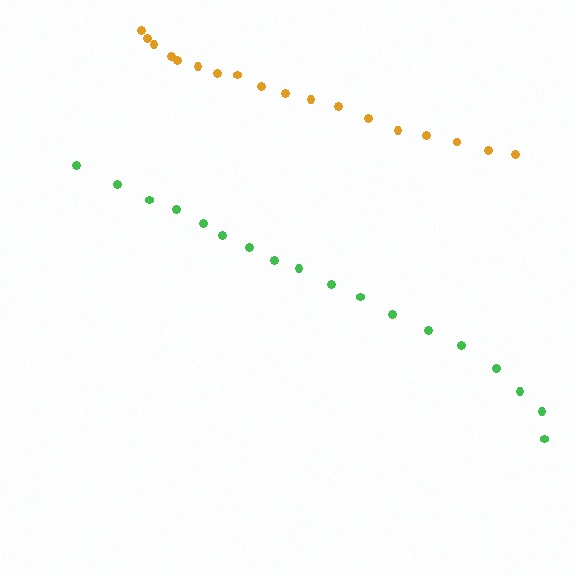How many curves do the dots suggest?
There are 2 distinct paths.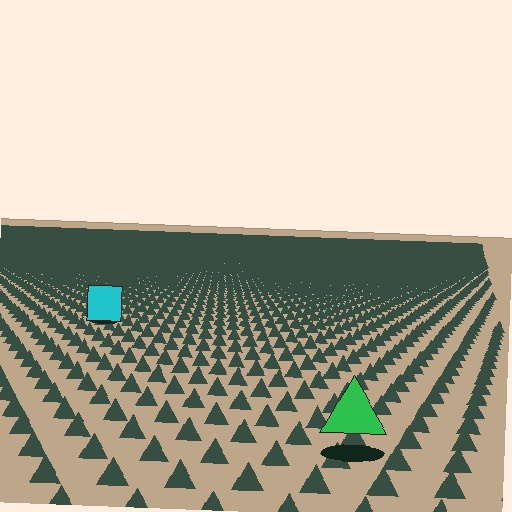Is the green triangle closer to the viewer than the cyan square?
Yes. The green triangle is closer — you can tell from the texture gradient: the ground texture is coarser near it.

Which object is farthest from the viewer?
The cyan square is farthest from the viewer. It appears smaller and the ground texture around it is denser.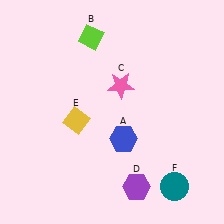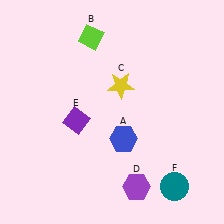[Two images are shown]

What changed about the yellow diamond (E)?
In Image 1, E is yellow. In Image 2, it changed to purple.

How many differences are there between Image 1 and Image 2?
There are 2 differences between the two images.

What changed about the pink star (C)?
In Image 1, C is pink. In Image 2, it changed to yellow.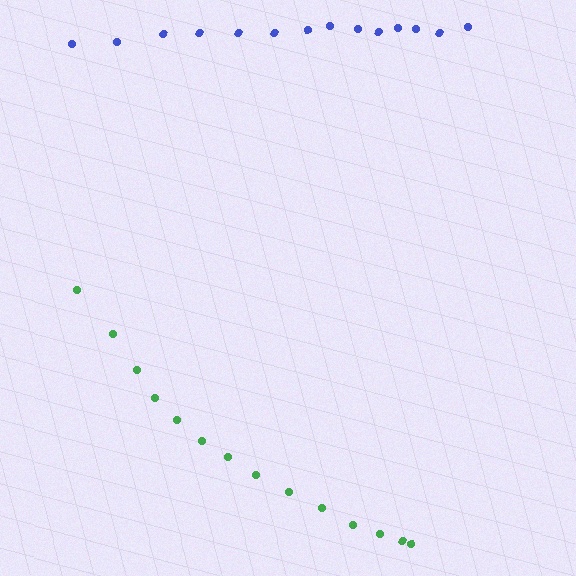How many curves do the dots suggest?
There are 2 distinct paths.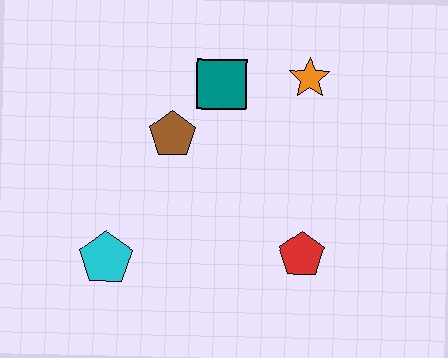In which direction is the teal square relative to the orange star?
The teal square is to the left of the orange star.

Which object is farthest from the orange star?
The cyan pentagon is farthest from the orange star.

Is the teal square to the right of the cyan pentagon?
Yes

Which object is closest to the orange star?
The teal square is closest to the orange star.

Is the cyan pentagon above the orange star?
No